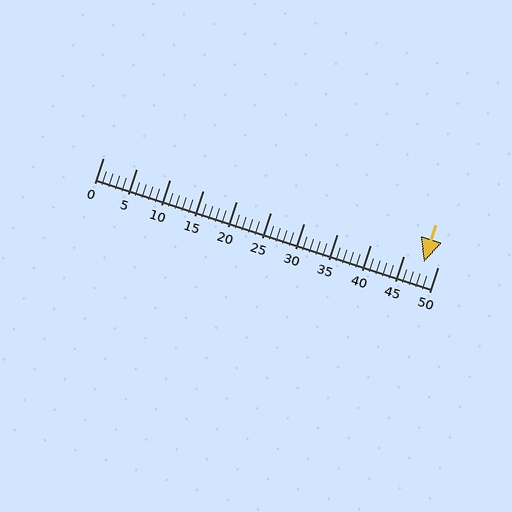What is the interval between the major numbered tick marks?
The major tick marks are spaced 5 units apart.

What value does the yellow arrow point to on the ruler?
The yellow arrow points to approximately 48.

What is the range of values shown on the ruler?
The ruler shows values from 0 to 50.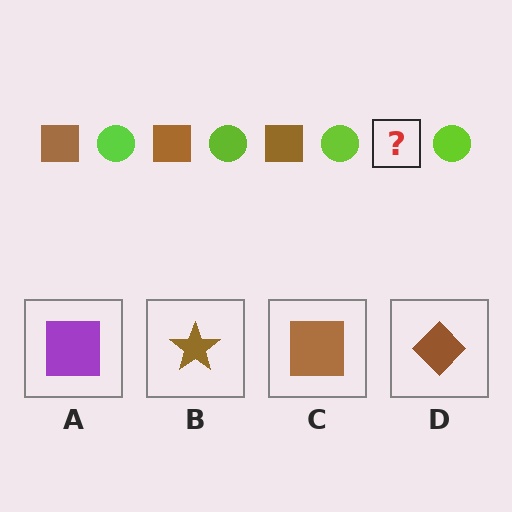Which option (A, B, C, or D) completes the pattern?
C.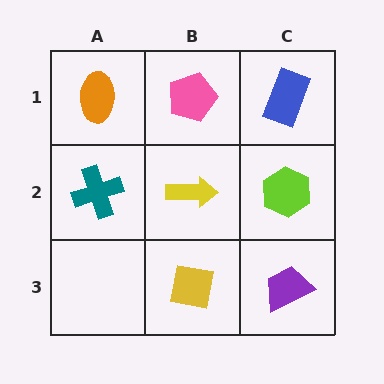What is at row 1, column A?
An orange ellipse.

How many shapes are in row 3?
2 shapes.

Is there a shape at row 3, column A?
No, that cell is empty.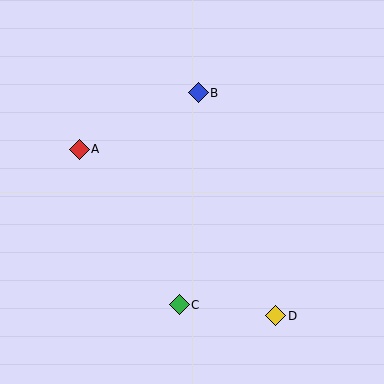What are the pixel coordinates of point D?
Point D is at (276, 316).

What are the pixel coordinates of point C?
Point C is at (179, 305).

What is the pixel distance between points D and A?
The distance between D and A is 257 pixels.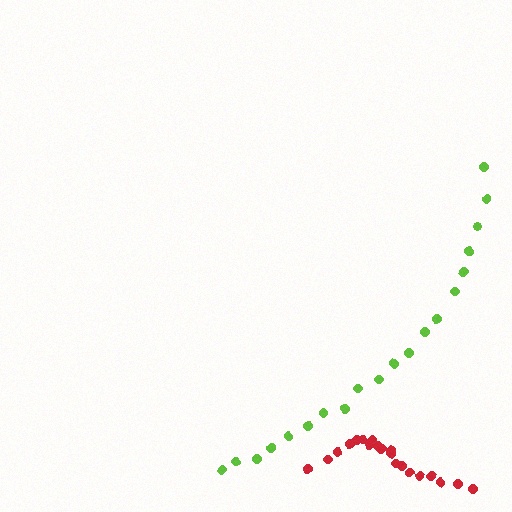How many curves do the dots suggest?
There are 2 distinct paths.